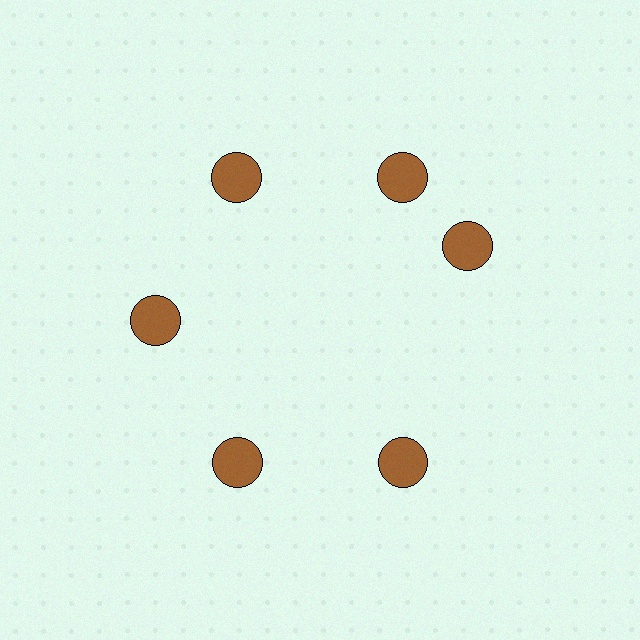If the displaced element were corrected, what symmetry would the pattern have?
It would have 6-fold rotational symmetry — the pattern would map onto itself every 60 degrees.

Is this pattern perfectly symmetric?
No. The 6 brown circles are arranged in a ring, but one element near the 3 o'clock position is rotated out of alignment along the ring, breaking the 6-fold rotational symmetry.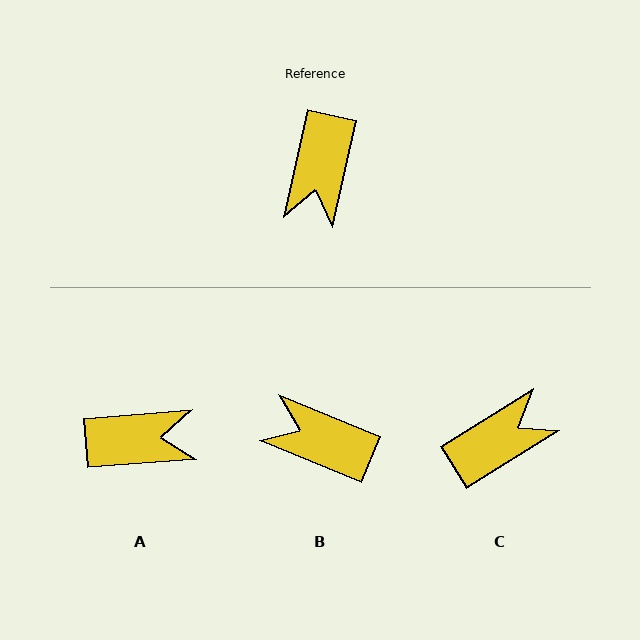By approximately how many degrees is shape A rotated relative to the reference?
Approximately 107 degrees counter-clockwise.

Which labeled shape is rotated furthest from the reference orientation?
C, about 134 degrees away.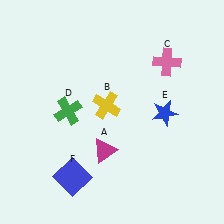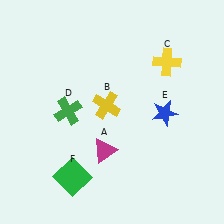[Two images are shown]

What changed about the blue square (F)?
In Image 1, F is blue. In Image 2, it changed to green.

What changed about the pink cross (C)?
In Image 1, C is pink. In Image 2, it changed to yellow.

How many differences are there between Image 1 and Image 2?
There are 2 differences between the two images.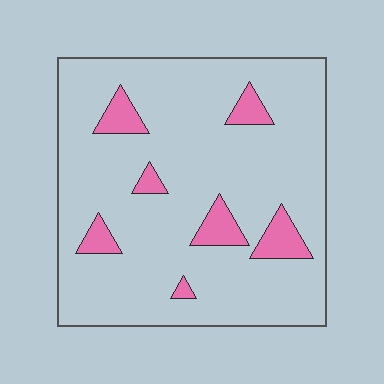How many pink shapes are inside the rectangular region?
7.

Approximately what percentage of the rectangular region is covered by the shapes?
Approximately 10%.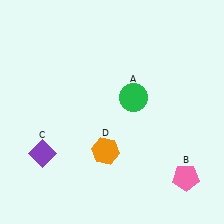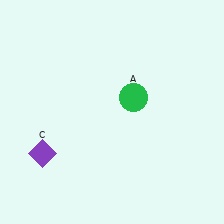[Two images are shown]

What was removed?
The orange hexagon (D), the pink pentagon (B) were removed in Image 2.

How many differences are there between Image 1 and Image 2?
There are 2 differences between the two images.